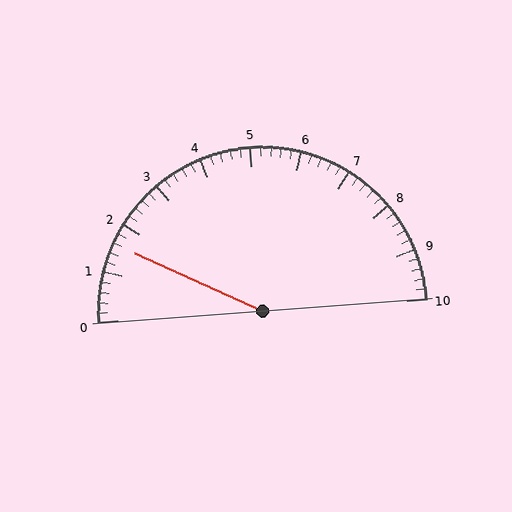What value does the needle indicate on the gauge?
The needle indicates approximately 1.6.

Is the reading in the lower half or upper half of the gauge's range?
The reading is in the lower half of the range (0 to 10).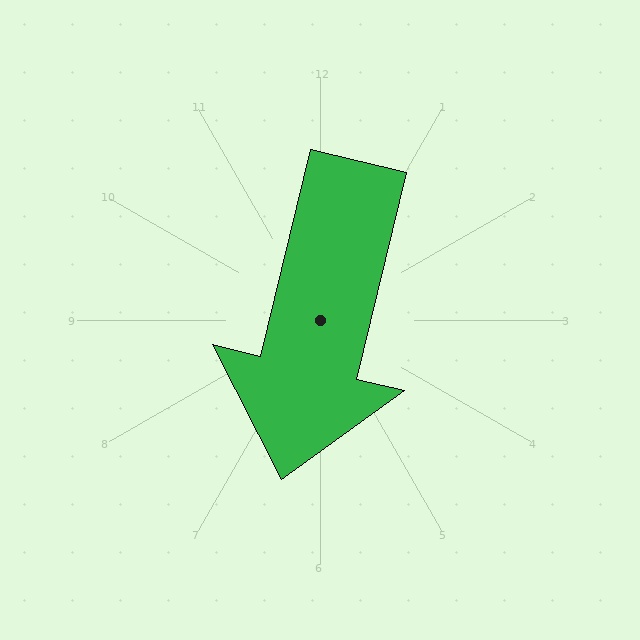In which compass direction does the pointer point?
South.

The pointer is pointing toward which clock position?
Roughly 6 o'clock.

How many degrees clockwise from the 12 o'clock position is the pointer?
Approximately 194 degrees.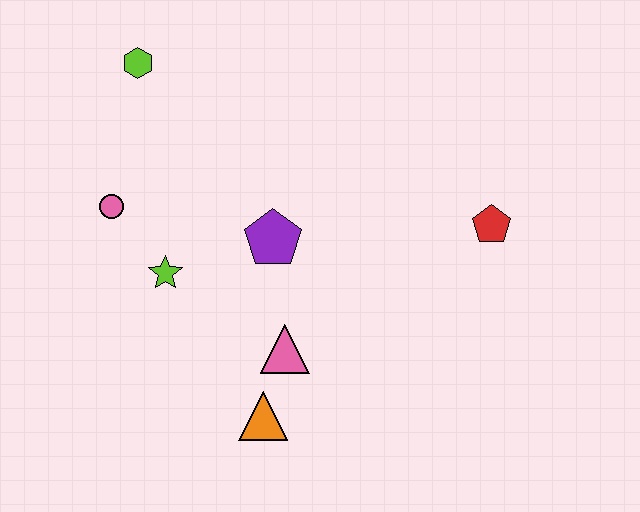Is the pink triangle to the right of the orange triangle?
Yes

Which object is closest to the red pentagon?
The purple pentagon is closest to the red pentagon.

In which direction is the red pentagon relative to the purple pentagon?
The red pentagon is to the right of the purple pentagon.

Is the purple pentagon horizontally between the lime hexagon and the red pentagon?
Yes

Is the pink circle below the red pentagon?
No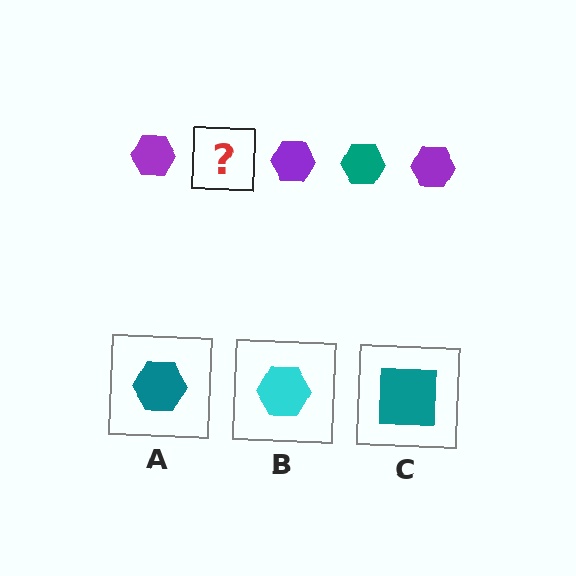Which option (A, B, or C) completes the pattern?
A.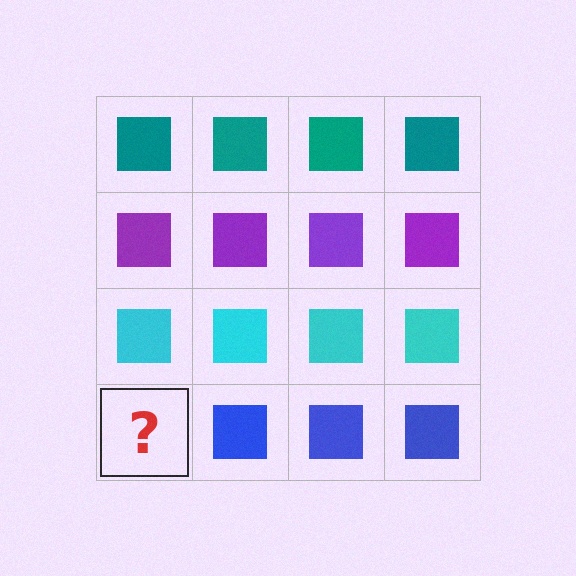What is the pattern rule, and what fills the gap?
The rule is that each row has a consistent color. The gap should be filled with a blue square.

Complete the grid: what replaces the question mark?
The question mark should be replaced with a blue square.